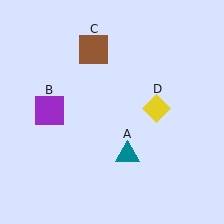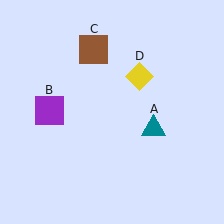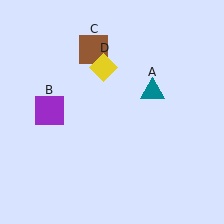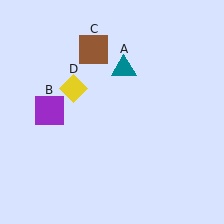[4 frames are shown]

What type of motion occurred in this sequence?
The teal triangle (object A), yellow diamond (object D) rotated counterclockwise around the center of the scene.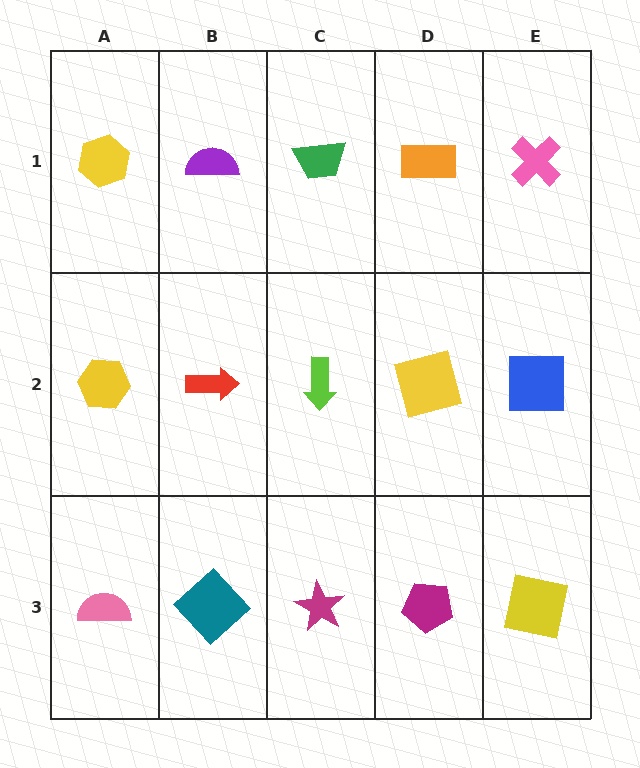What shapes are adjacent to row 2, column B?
A purple semicircle (row 1, column B), a teal diamond (row 3, column B), a yellow hexagon (row 2, column A), a lime arrow (row 2, column C).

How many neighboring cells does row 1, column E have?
2.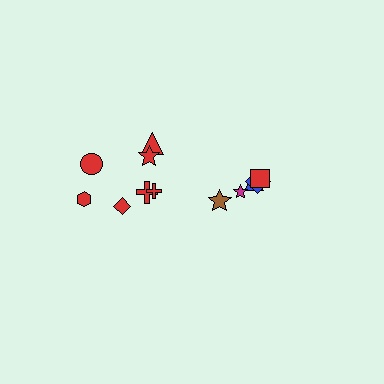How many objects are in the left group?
There are 7 objects.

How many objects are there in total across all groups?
There are 12 objects.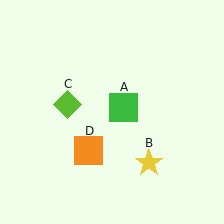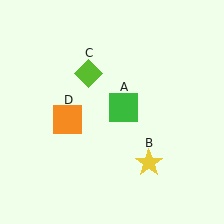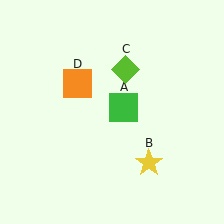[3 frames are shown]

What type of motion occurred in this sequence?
The lime diamond (object C), orange square (object D) rotated clockwise around the center of the scene.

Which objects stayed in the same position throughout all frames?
Green square (object A) and yellow star (object B) remained stationary.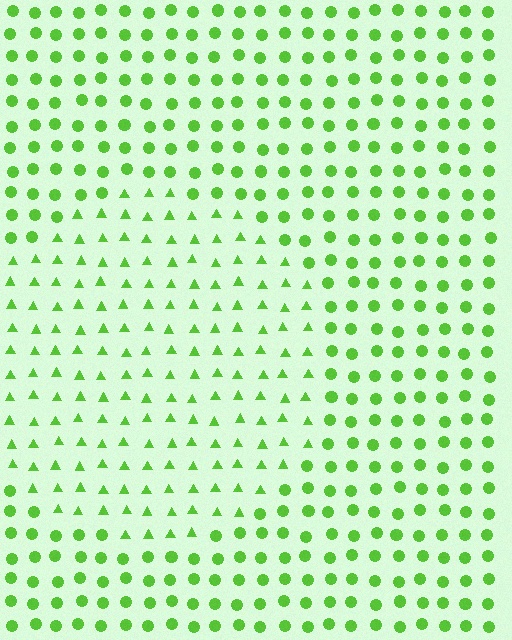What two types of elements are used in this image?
The image uses triangles inside the circle region and circles outside it.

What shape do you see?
I see a circle.